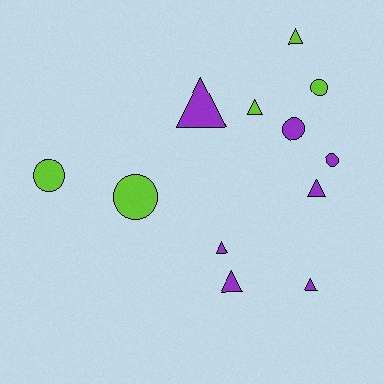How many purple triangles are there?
There are 5 purple triangles.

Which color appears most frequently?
Purple, with 7 objects.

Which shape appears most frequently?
Triangle, with 7 objects.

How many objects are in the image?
There are 12 objects.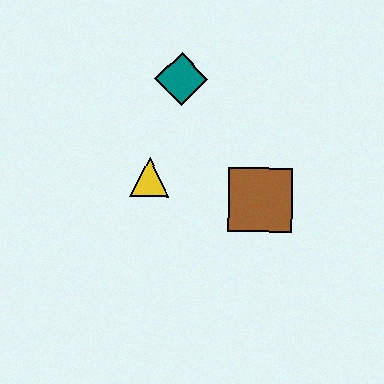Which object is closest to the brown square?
The yellow triangle is closest to the brown square.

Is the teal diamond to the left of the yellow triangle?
No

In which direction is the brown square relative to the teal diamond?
The brown square is below the teal diamond.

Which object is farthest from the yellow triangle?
The brown square is farthest from the yellow triangle.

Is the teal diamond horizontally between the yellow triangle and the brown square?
Yes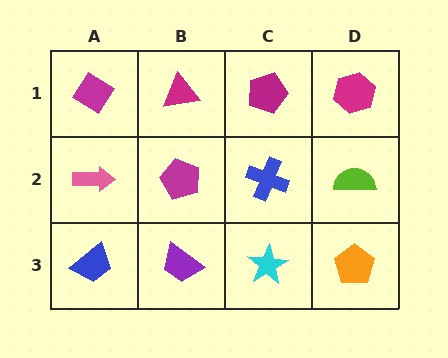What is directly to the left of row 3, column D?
A cyan star.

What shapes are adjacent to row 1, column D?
A lime semicircle (row 2, column D), a magenta pentagon (row 1, column C).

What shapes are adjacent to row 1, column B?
A magenta pentagon (row 2, column B), a magenta diamond (row 1, column A), a magenta pentagon (row 1, column C).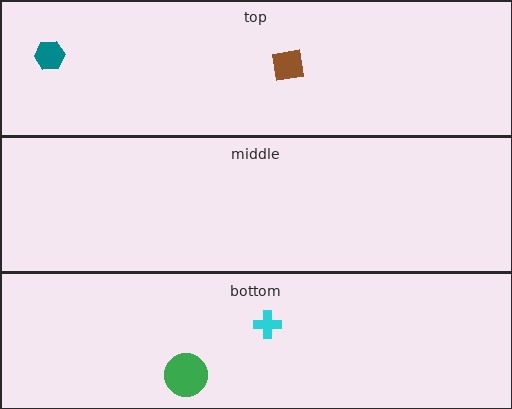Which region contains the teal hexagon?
The top region.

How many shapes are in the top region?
2.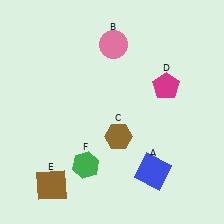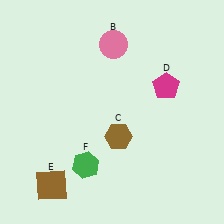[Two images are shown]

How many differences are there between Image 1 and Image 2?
There is 1 difference between the two images.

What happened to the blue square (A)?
The blue square (A) was removed in Image 2. It was in the bottom-right area of Image 1.